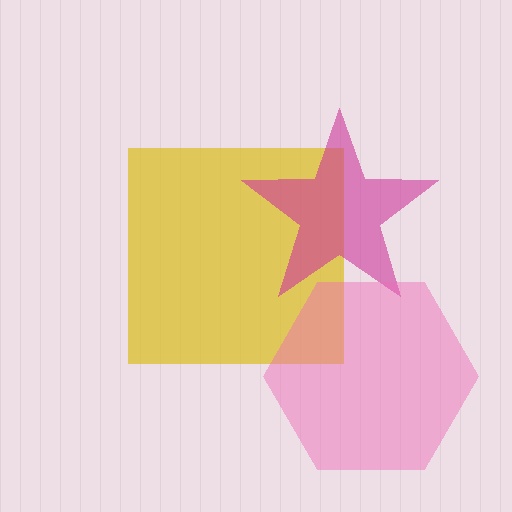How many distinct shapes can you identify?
There are 3 distinct shapes: a yellow square, a magenta star, a pink hexagon.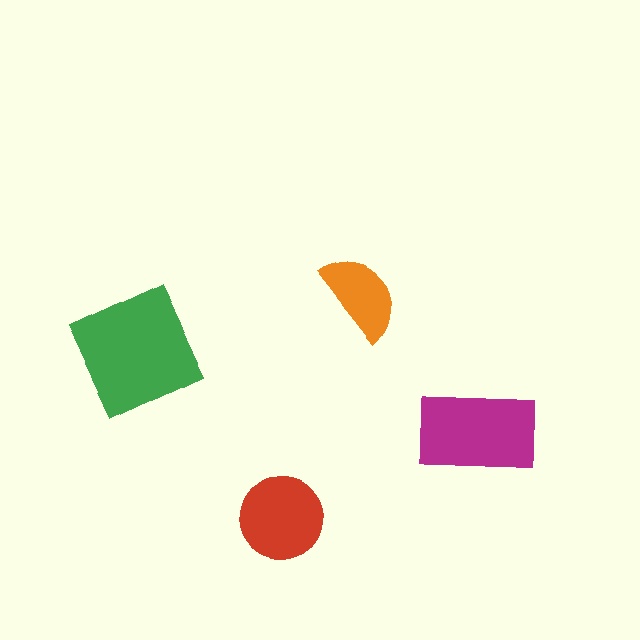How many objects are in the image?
There are 4 objects in the image.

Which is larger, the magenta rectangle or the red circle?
The magenta rectangle.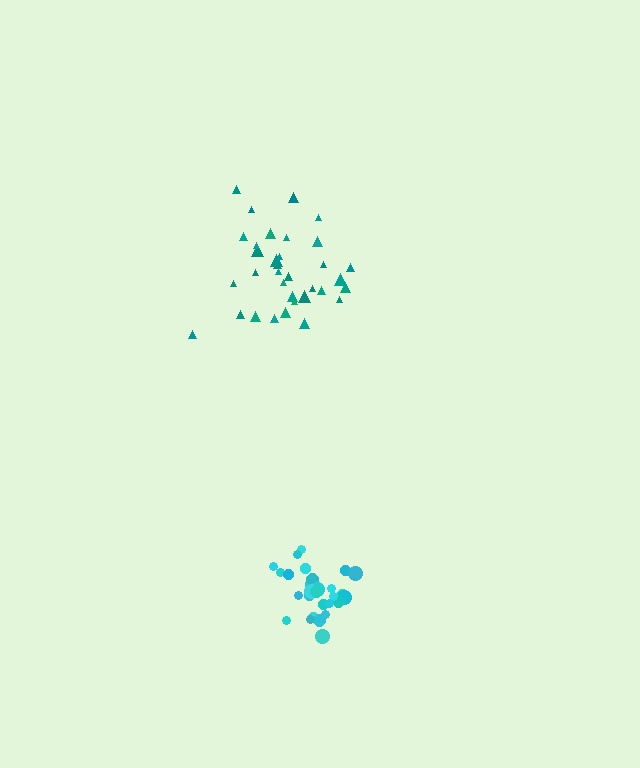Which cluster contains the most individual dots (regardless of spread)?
Teal (34).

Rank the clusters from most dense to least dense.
cyan, teal.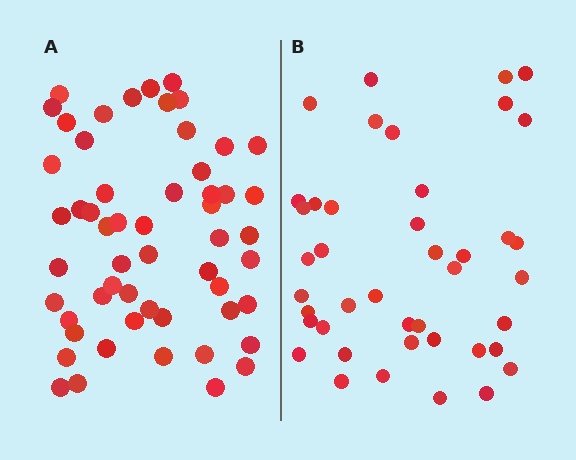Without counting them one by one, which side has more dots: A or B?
Region A (the left region) has more dots.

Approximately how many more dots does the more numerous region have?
Region A has approximately 15 more dots than region B.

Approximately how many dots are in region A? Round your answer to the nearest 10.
About 60 dots. (The exact count is 55, which rounds to 60.)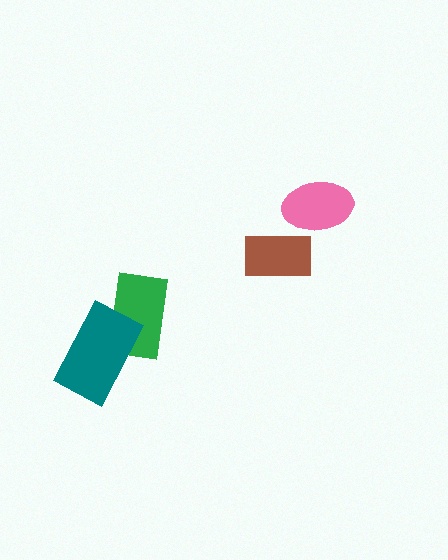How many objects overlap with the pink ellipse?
0 objects overlap with the pink ellipse.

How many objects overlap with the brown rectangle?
0 objects overlap with the brown rectangle.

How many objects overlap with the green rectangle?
1 object overlaps with the green rectangle.